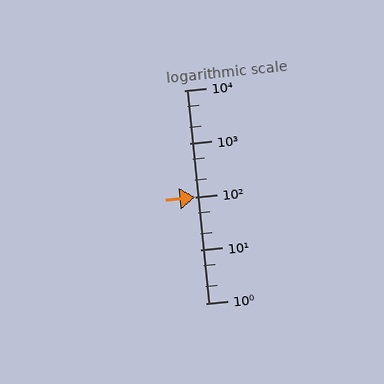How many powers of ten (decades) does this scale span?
The scale spans 4 decades, from 1 to 10000.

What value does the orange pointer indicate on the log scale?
The pointer indicates approximately 100.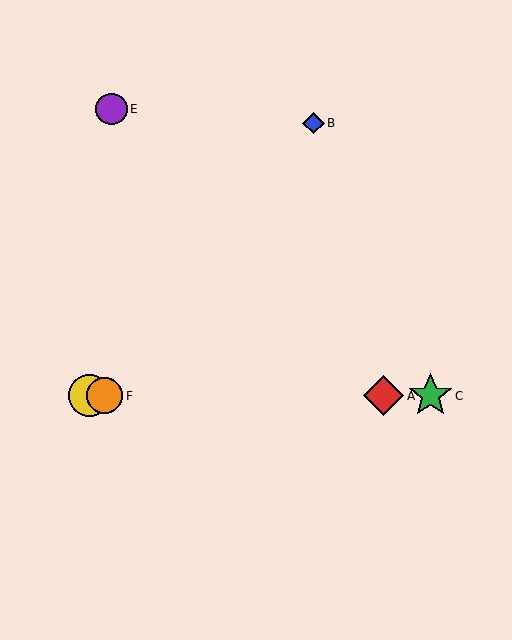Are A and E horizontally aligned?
No, A is at y≈396 and E is at y≈109.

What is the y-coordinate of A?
Object A is at y≈396.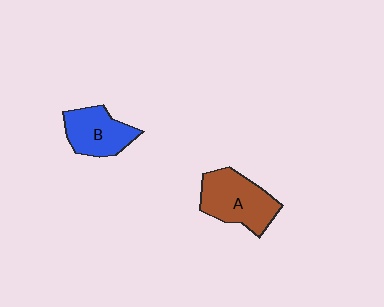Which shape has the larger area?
Shape A (brown).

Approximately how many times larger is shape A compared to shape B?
Approximately 1.3 times.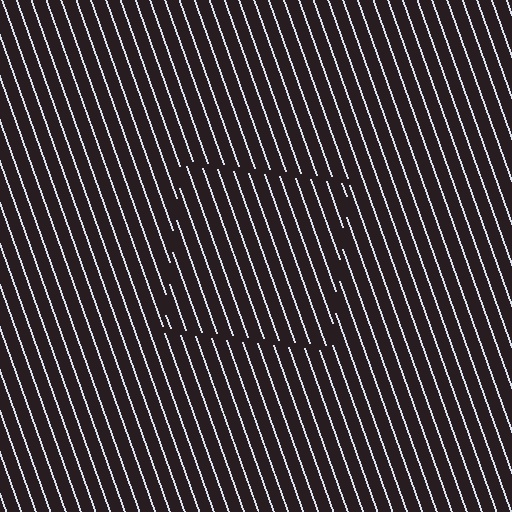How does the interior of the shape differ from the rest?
The interior of the shape contains the same grating, shifted by half a period — the contour is defined by the phase discontinuity where line-ends from the inner and outer gratings abut.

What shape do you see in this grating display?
An illusory square. The interior of the shape contains the same grating, shifted by half a period — the contour is defined by the phase discontinuity where line-ends from the inner and outer gratings abut.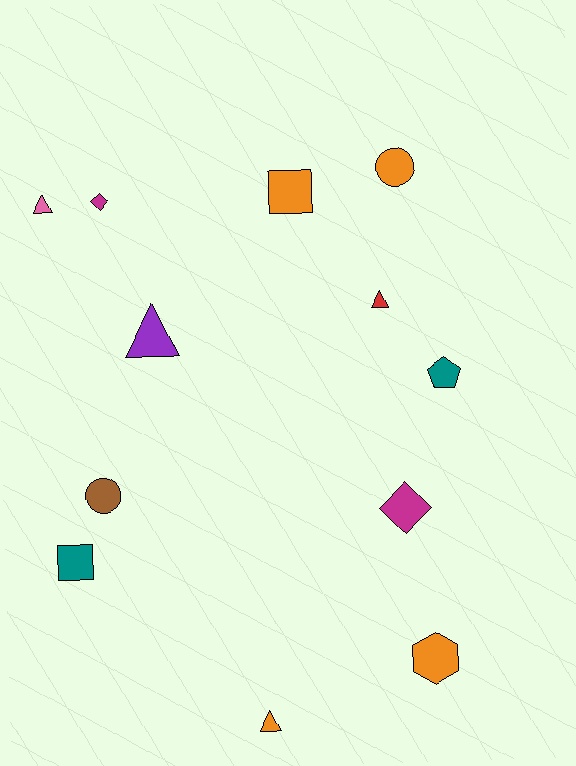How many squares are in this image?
There are 2 squares.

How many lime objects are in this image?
There are no lime objects.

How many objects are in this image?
There are 12 objects.